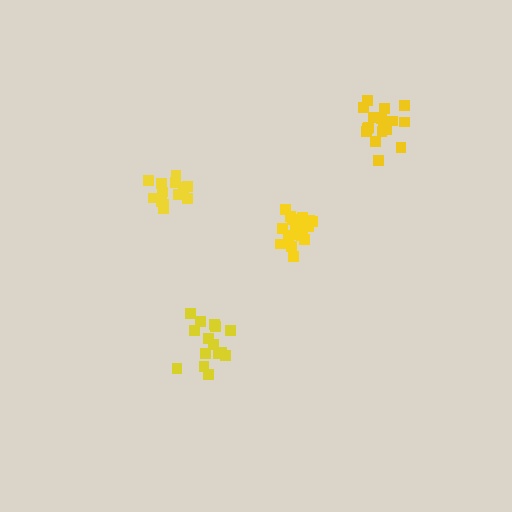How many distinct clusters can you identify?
There are 4 distinct clusters.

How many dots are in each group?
Group 1: 18 dots, Group 2: 15 dots, Group 3: 13 dots, Group 4: 17 dots (63 total).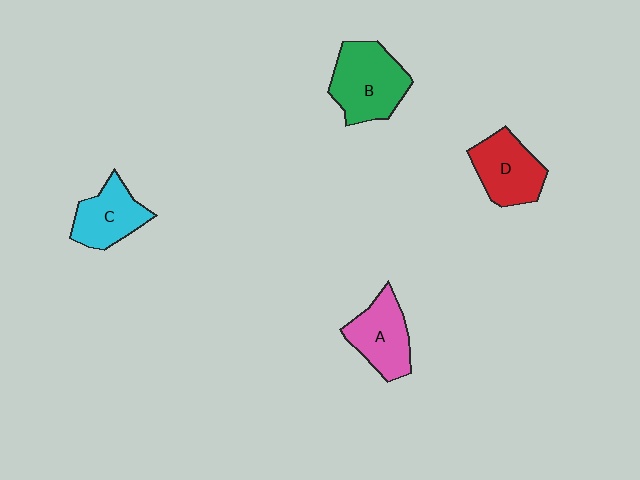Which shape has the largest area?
Shape B (green).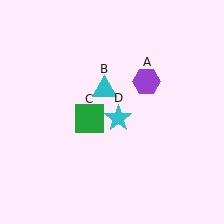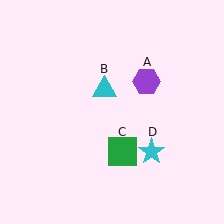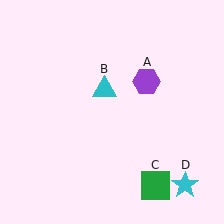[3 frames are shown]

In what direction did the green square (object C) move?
The green square (object C) moved down and to the right.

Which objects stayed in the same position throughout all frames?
Purple hexagon (object A) and cyan triangle (object B) remained stationary.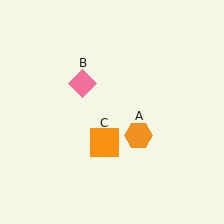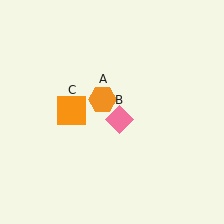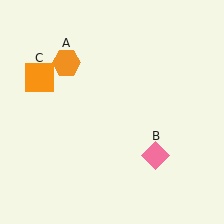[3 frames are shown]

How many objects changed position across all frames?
3 objects changed position: orange hexagon (object A), pink diamond (object B), orange square (object C).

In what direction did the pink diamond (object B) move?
The pink diamond (object B) moved down and to the right.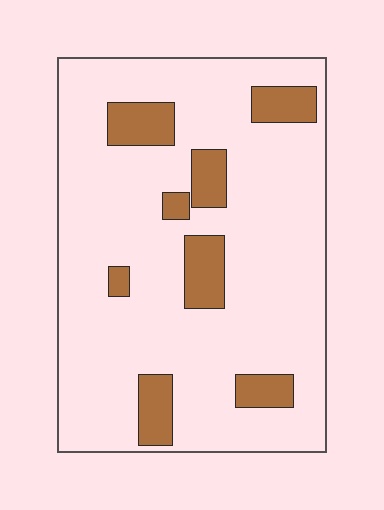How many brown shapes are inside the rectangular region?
8.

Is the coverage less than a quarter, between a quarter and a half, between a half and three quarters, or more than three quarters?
Less than a quarter.